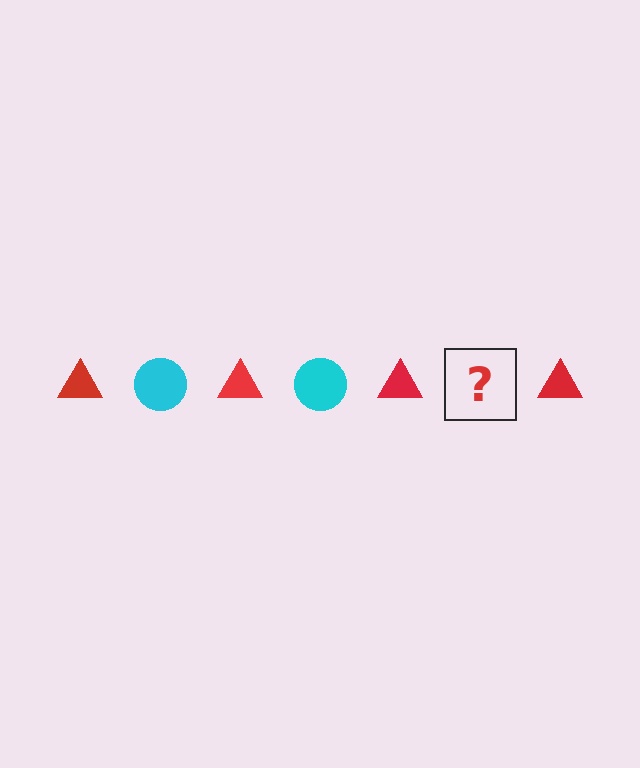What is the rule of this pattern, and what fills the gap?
The rule is that the pattern alternates between red triangle and cyan circle. The gap should be filled with a cyan circle.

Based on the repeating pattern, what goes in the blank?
The blank should be a cyan circle.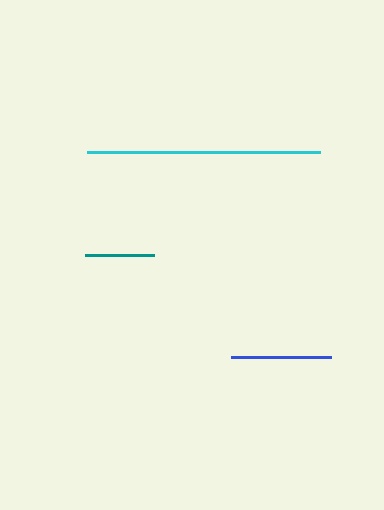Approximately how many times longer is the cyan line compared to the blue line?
The cyan line is approximately 2.3 times the length of the blue line.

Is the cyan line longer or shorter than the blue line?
The cyan line is longer than the blue line.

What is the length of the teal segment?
The teal segment is approximately 70 pixels long.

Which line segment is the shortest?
The teal line is the shortest at approximately 70 pixels.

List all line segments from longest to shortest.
From longest to shortest: cyan, blue, teal.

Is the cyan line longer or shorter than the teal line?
The cyan line is longer than the teal line.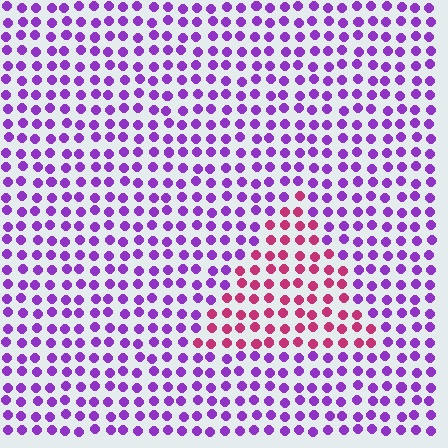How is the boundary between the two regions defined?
The boundary is defined purely by a slight shift in hue (about 54 degrees). Spacing, size, and orientation are identical on both sides.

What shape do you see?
I see a triangle.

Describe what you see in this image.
The image is filled with small purple elements in a uniform arrangement. A triangle-shaped region is visible where the elements are tinted to a slightly different hue, forming a subtle color boundary.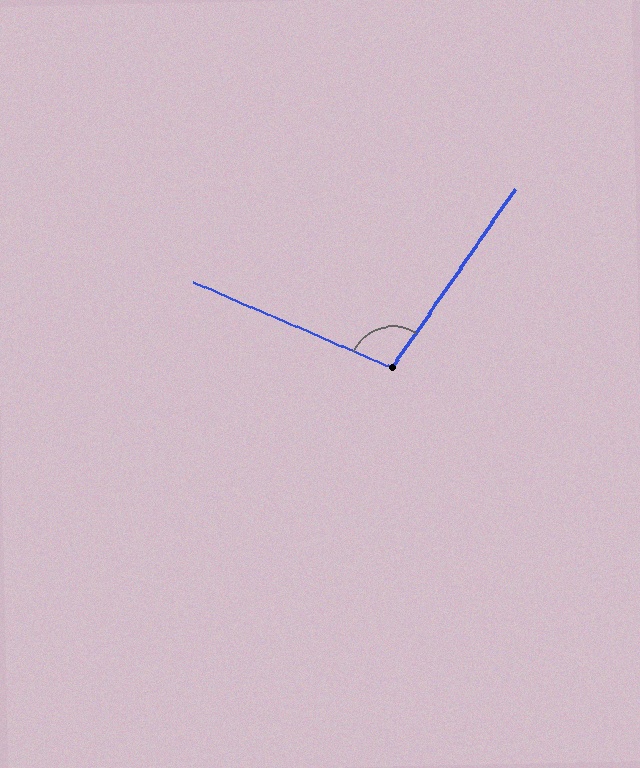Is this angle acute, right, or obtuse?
It is obtuse.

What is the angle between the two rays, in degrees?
Approximately 101 degrees.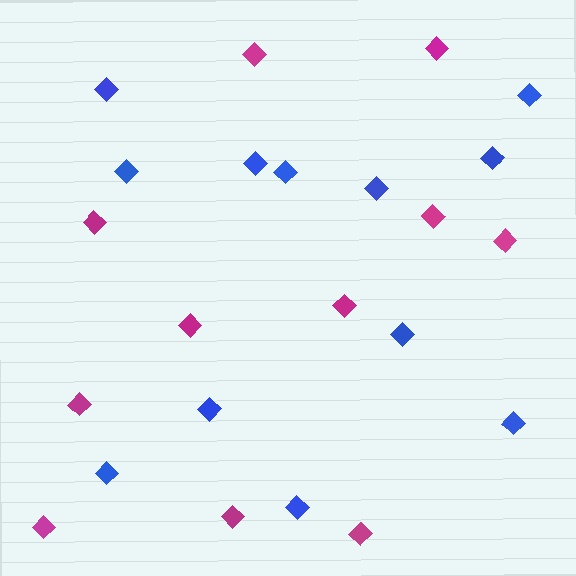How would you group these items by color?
There are 2 groups: one group of blue diamonds (12) and one group of magenta diamonds (11).